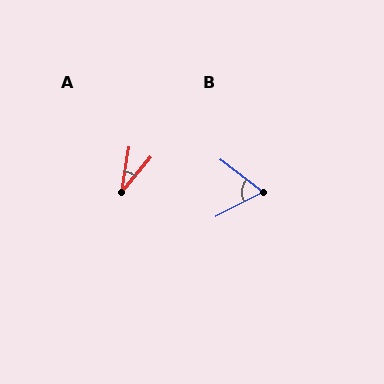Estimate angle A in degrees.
Approximately 31 degrees.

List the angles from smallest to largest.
A (31°), B (65°).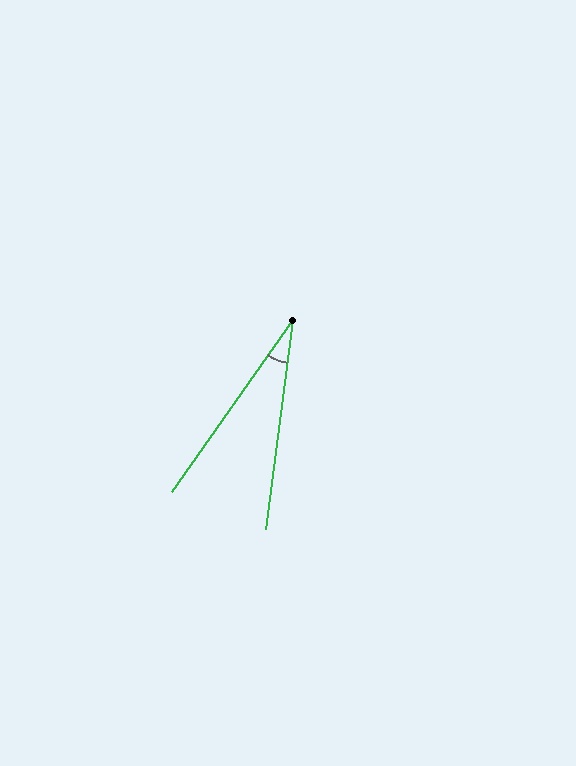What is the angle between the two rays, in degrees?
Approximately 28 degrees.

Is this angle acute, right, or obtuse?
It is acute.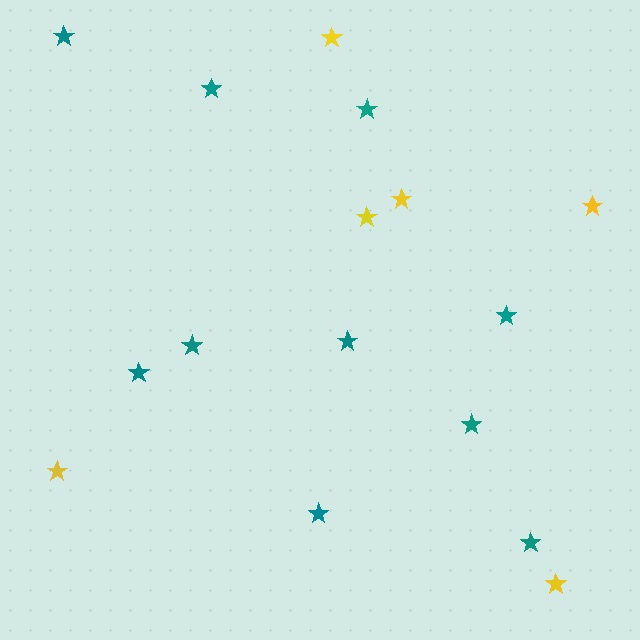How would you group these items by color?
There are 2 groups: one group of yellow stars (6) and one group of teal stars (10).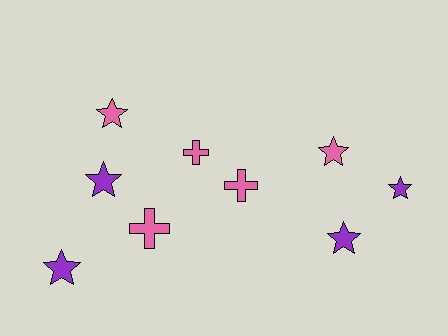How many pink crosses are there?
There are 3 pink crosses.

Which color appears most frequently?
Pink, with 5 objects.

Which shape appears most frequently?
Star, with 6 objects.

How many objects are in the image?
There are 9 objects.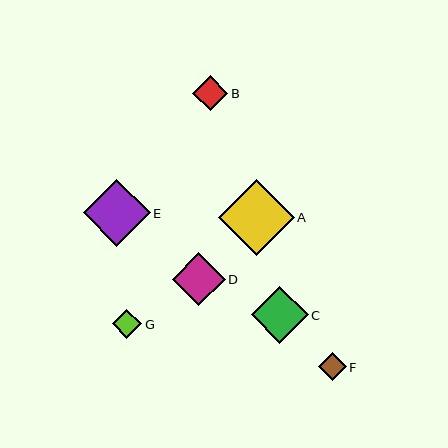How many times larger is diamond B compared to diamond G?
Diamond B is approximately 1.2 times the size of diamond G.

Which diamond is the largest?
Diamond A is the largest with a size of approximately 76 pixels.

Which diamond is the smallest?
Diamond F is the smallest with a size of approximately 28 pixels.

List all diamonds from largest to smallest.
From largest to smallest: A, E, C, D, B, G, F.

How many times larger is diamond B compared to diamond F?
Diamond B is approximately 1.3 times the size of diamond F.